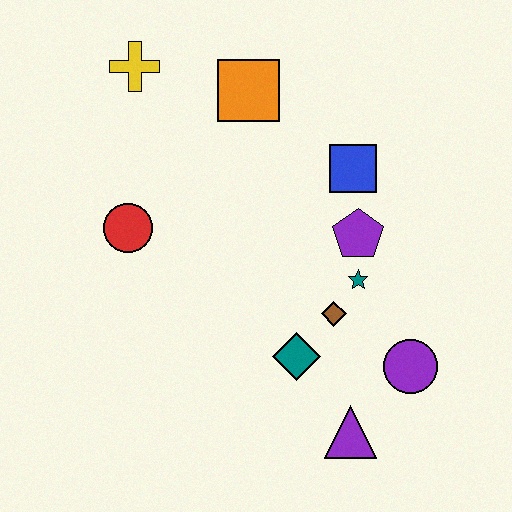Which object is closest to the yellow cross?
The orange square is closest to the yellow cross.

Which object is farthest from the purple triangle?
The yellow cross is farthest from the purple triangle.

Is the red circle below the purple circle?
No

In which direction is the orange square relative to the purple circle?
The orange square is above the purple circle.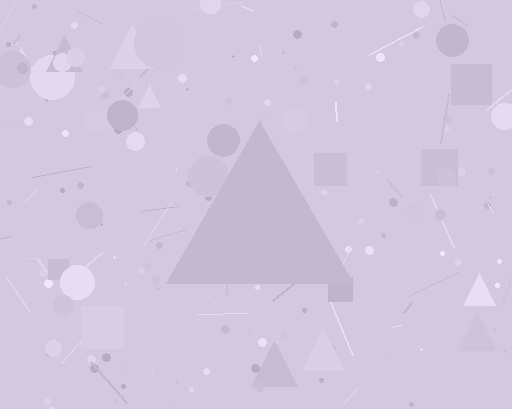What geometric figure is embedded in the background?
A triangle is embedded in the background.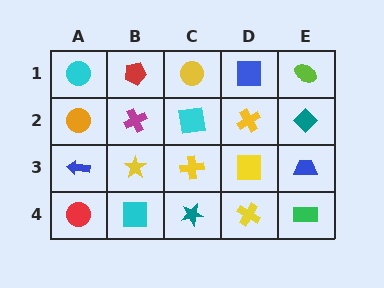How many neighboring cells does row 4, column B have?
3.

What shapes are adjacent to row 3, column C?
A cyan square (row 2, column C), a teal star (row 4, column C), a yellow star (row 3, column B), a yellow square (row 3, column D).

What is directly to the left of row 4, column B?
A red circle.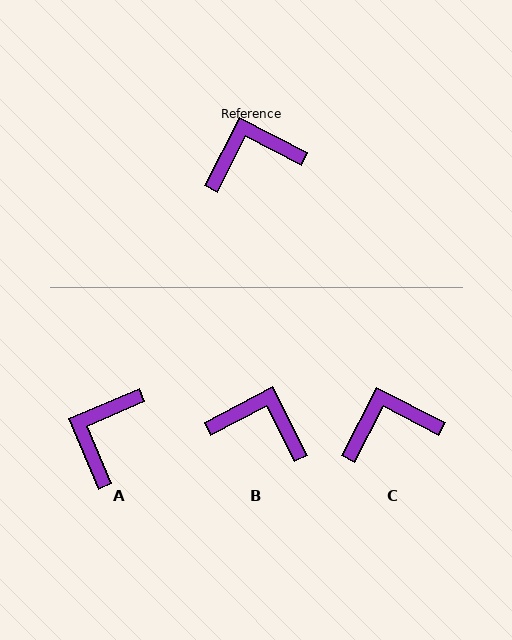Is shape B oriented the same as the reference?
No, it is off by about 35 degrees.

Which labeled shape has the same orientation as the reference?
C.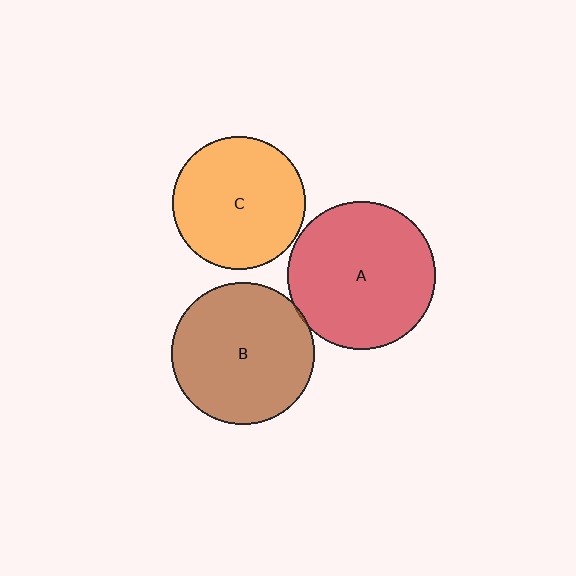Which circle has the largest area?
Circle A (red).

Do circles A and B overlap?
Yes.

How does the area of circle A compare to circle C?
Approximately 1.2 times.